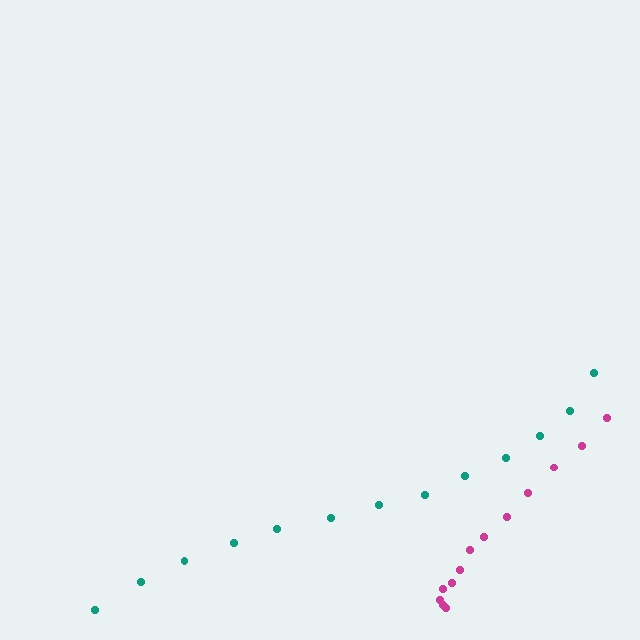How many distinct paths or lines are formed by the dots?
There are 2 distinct paths.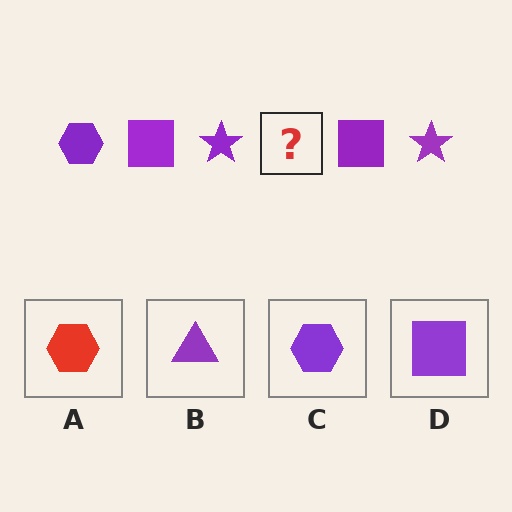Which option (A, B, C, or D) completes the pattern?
C.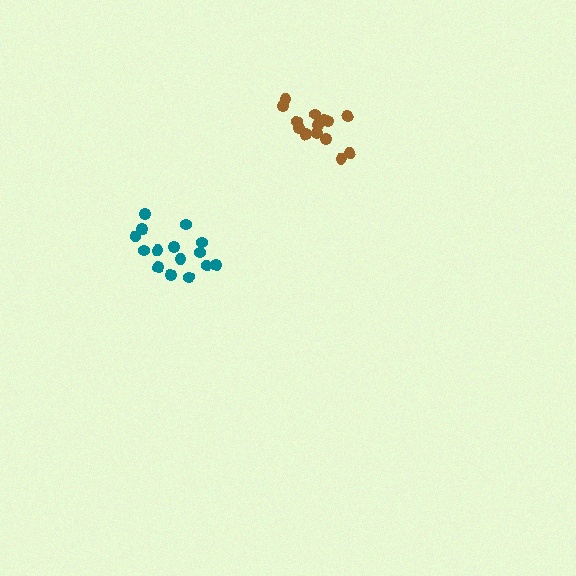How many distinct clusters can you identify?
There are 2 distinct clusters.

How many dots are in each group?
Group 1: 15 dots, Group 2: 14 dots (29 total).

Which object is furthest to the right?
The brown cluster is rightmost.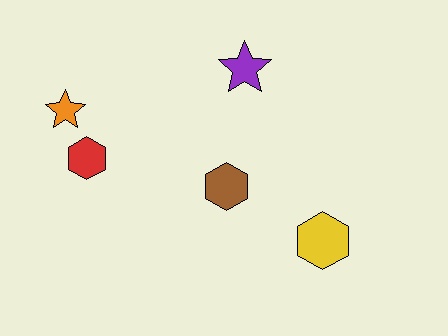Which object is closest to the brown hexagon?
The yellow hexagon is closest to the brown hexagon.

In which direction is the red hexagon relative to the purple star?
The red hexagon is to the left of the purple star.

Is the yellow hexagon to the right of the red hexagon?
Yes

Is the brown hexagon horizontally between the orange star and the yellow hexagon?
Yes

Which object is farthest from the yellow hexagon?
The orange star is farthest from the yellow hexagon.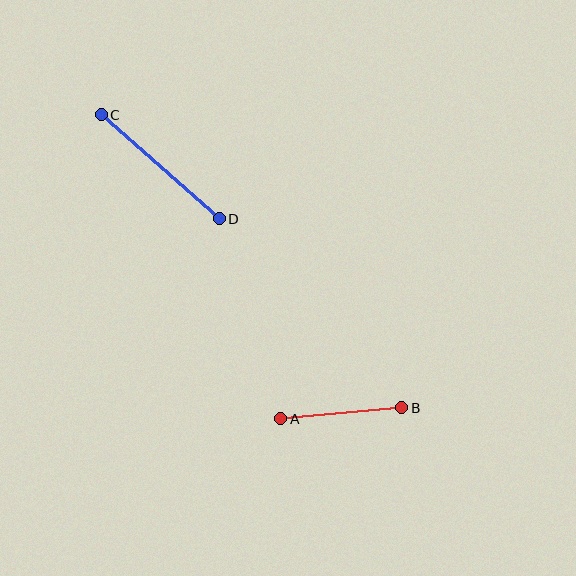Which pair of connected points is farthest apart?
Points C and D are farthest apart.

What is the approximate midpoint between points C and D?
The midpoint is at approximately (160, 167) pixels.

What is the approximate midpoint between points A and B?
The midpoint is at approximately (341, 413) pixels.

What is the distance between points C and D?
The distance is approximately 157 pixels.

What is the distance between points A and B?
The distance is approximately 121 pixels.